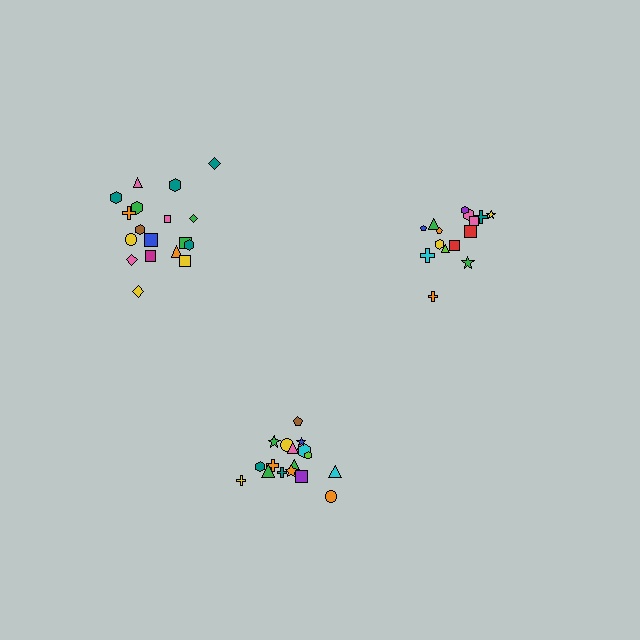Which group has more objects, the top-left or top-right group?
The top-left group.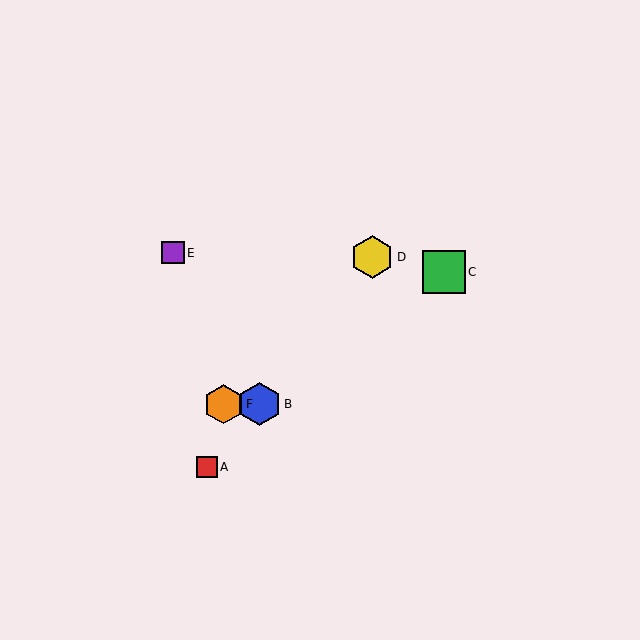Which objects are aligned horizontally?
Objects B, F are aligned horizontally.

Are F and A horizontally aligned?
No, F is at y≈404 and A is at y≈467.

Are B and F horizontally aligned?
Yes, both are at y≈404.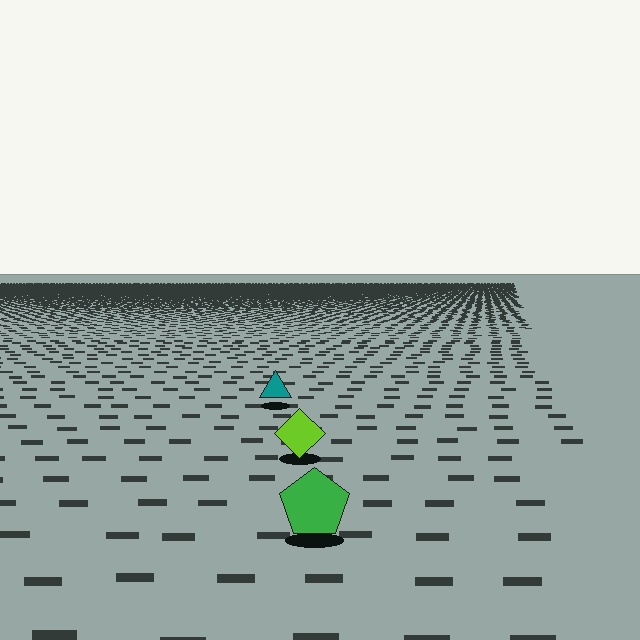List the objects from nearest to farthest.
From nearest to farthest: the green pentagon, the lime diamond, the teal triangle.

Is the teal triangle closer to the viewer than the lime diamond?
No. The lime diamond is closer — you can tell from the texture gradient: the ground texture is coarser near it.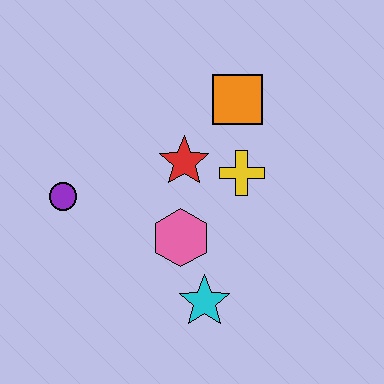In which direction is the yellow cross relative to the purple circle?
The yellow cross is to the right of the purple circle.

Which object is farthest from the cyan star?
The orange square is farthest from the cyan star.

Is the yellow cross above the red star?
No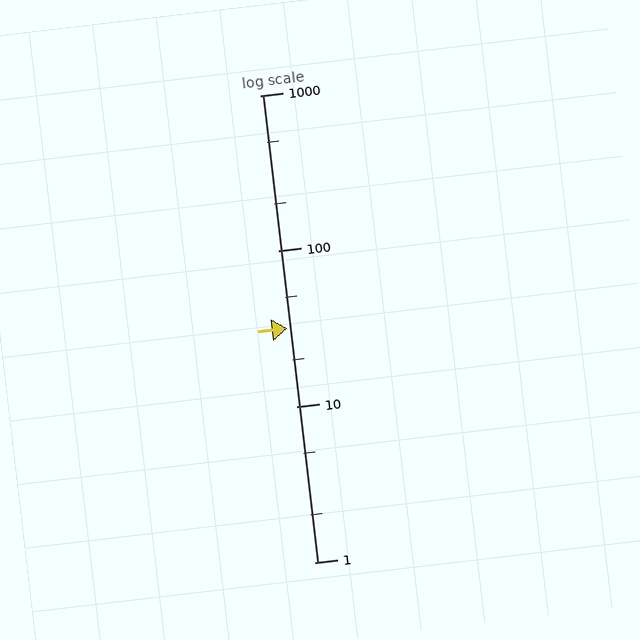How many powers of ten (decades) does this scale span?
The scale spans 3 decades, from 1 to 1000.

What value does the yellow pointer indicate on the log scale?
The pointer indicates approximately 32.